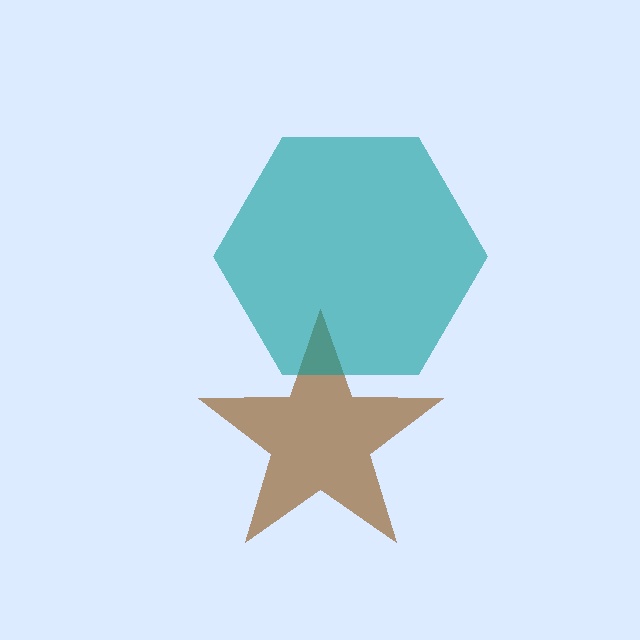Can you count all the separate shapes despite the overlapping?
Yes, there are 2 separate shapes.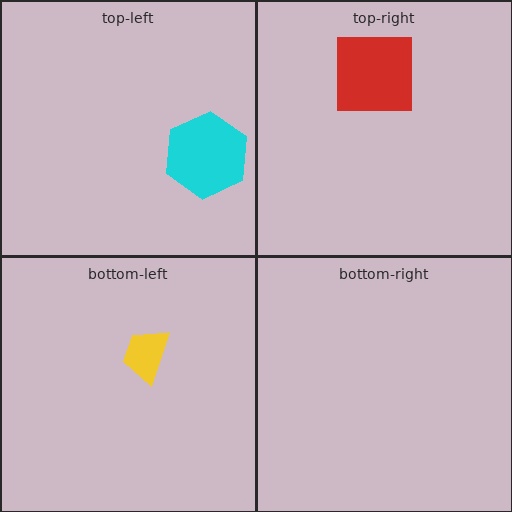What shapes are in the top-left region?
The cyan hexagon.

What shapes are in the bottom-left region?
The yellow trapezoid.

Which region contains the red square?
The top-right region.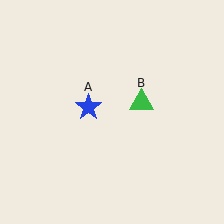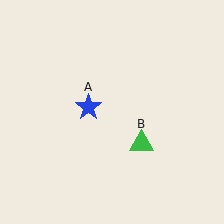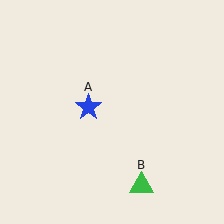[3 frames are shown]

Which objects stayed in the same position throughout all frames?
Blue star (object A) remained stationary.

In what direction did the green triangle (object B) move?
The green triangle (object B) moved down.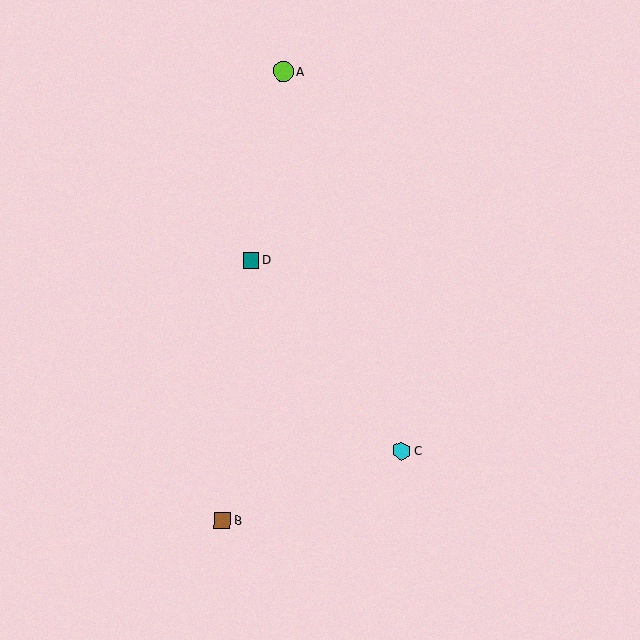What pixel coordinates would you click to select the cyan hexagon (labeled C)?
Click at (402, 451) to select the cyan hexagon C.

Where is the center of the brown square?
The center of the brown square is at (222, 520).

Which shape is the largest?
The lime circle (labeled A) is the largest.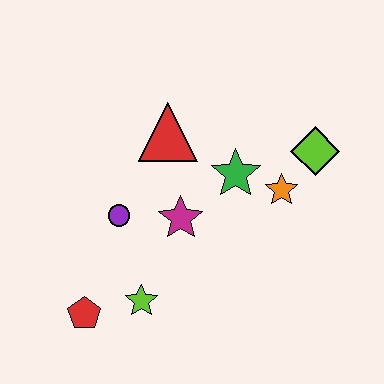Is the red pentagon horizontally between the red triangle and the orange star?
No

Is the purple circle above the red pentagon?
Yes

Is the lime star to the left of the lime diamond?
Yes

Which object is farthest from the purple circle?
The lime diamond is farthest from the purple circle.